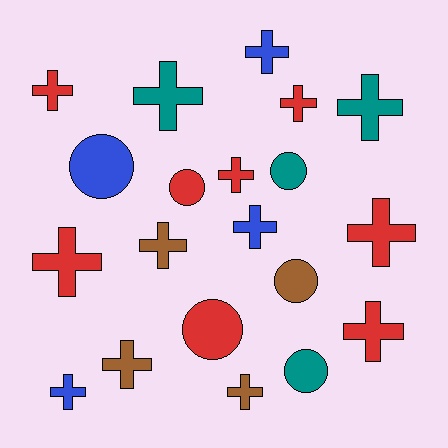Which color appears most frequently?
Red, with 8 objects.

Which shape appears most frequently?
Cross, with 14 objects.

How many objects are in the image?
There are 20 objects.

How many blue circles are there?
There is 1 blue circle.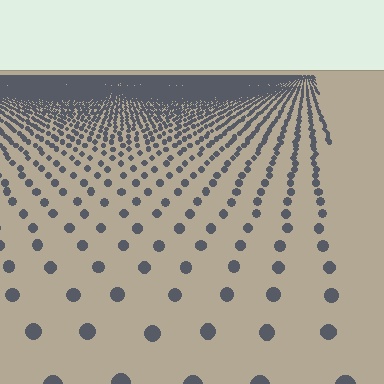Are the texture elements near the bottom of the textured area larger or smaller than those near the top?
Larger. Near the bottom, elements are closer to the viewer and appear at a bigger on-screen size.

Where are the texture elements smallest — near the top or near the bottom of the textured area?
Near the top.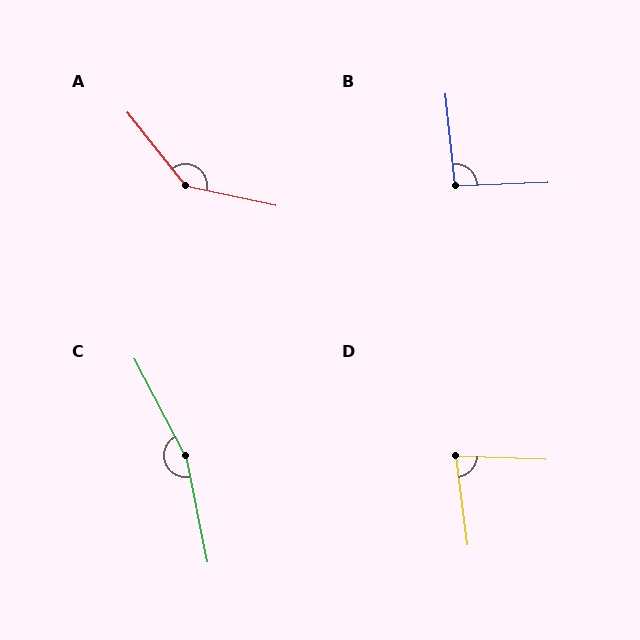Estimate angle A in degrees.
Approximately 141 degrees.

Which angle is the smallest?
D, at approximately 80 degrees.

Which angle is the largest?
C, at approximately 164 degrees.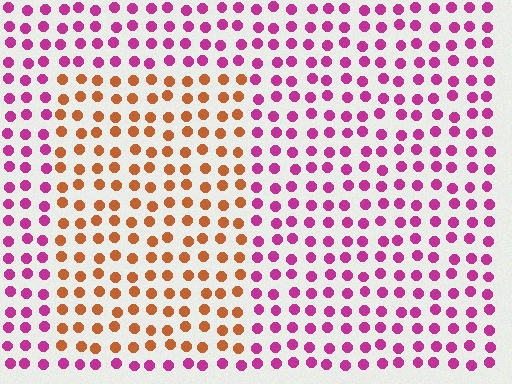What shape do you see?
I see a rectangle.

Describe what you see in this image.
The image is filled with small magenta elements in a uniform arrangement. A rectangle-shaped region is visible where the elements are tinted to a slightly different hue, forming a subtle color boundary.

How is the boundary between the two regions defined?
The boundary is defined purely by a slight shift in hue (about 63 degrees). Spacing, size, and orientation are identical on both sides.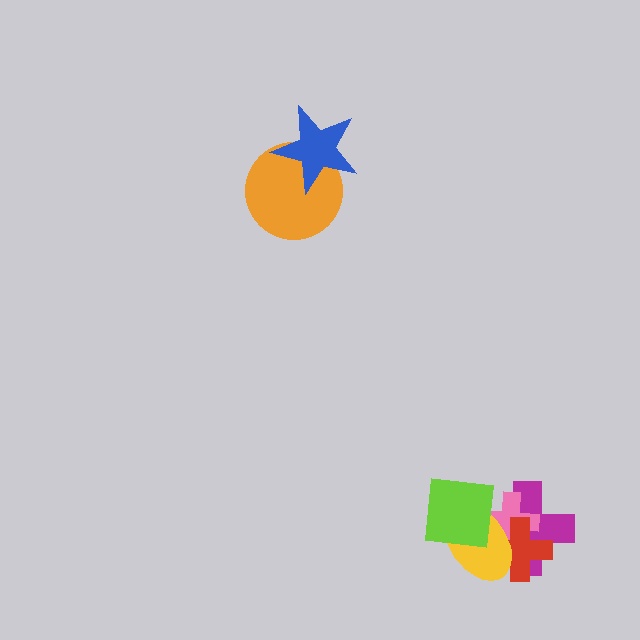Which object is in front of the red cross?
The yellow ellipse is in front of the red cross.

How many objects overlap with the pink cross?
4 objects overlap with the pink cross.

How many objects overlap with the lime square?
3 objects overlap with the lime square.